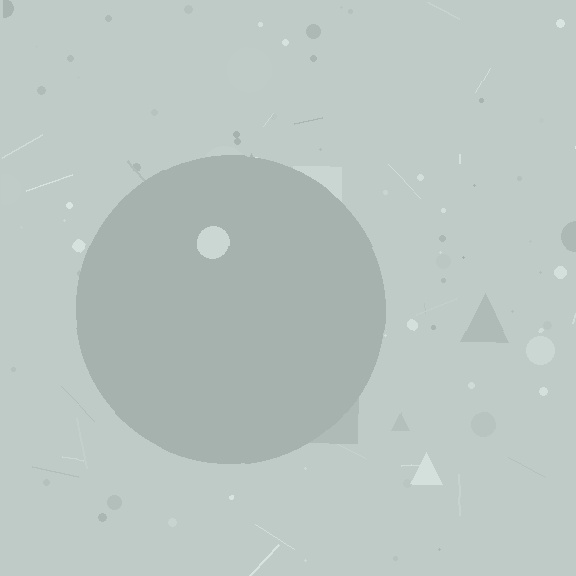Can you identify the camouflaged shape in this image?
The camouflaged shape is a circle.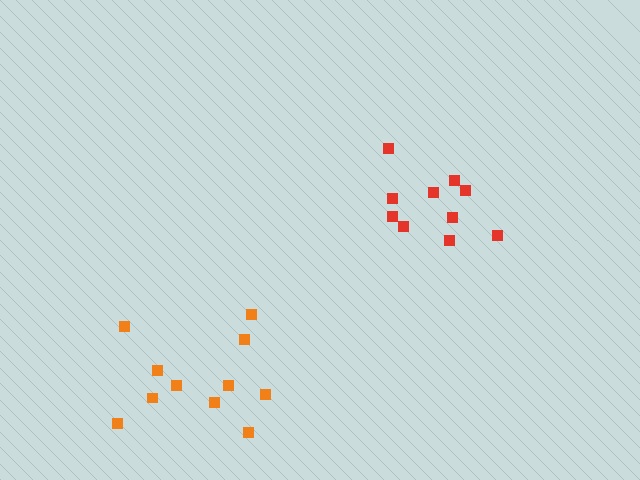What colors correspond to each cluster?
The clusters are colored: red, orange.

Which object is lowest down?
The orange cluster is bottommost.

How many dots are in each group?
Group 1: 10 dots, Group 2: 11 dots (21 total).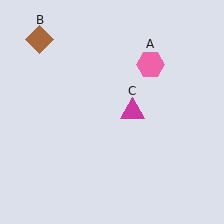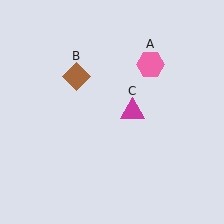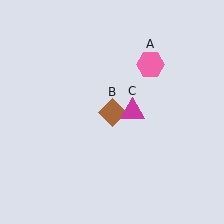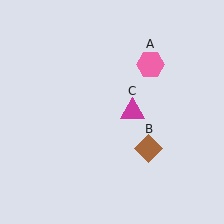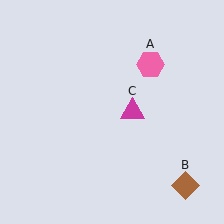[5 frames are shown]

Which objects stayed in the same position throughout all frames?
Pink hexagon (object A) and magenta triangle (object C) remained stationary.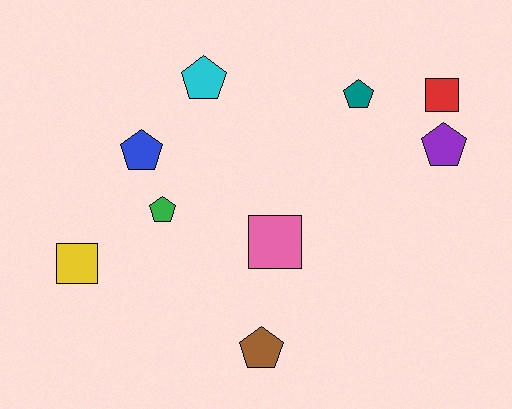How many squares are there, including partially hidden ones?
There are 3 squares.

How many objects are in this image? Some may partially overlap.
There are 9 objects.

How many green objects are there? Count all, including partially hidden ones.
There is 1 green object.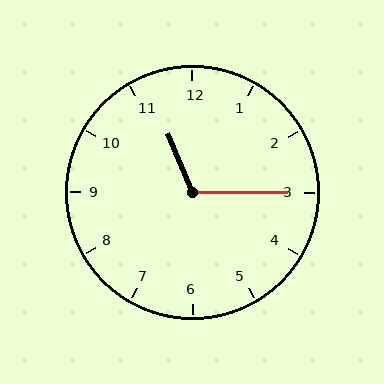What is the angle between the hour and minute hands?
Approximately 112 degrees.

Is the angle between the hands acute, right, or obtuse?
It is obtuse.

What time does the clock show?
11:15.